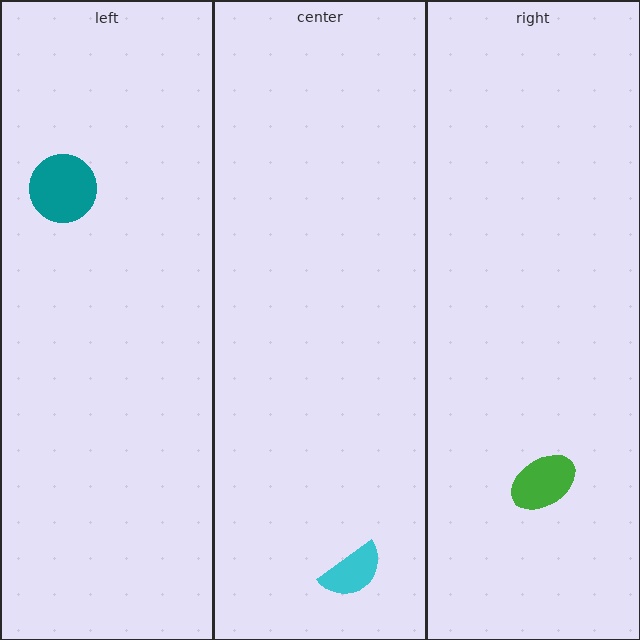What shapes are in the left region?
The teal circle.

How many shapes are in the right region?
1.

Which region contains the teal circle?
The left region.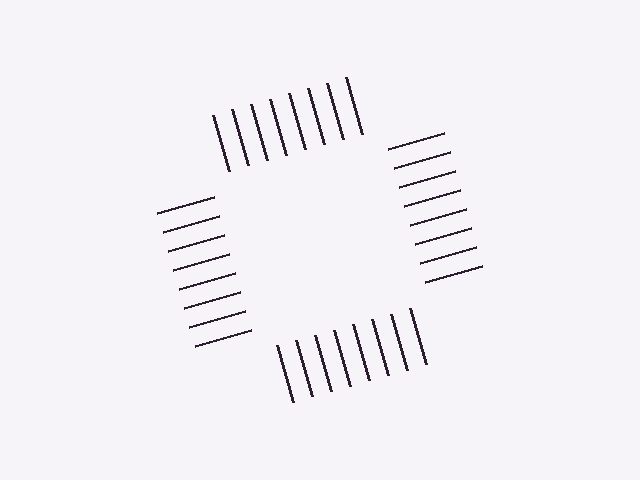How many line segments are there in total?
32 — 8 along each of the 4 edges.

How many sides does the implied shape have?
4 sides — the line-ends trace a square.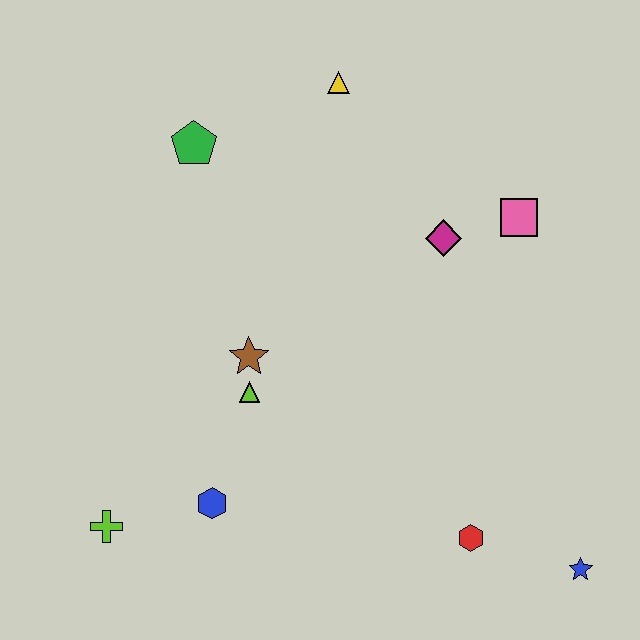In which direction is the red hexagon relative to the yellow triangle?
The red hexagon is below the yellow triangle.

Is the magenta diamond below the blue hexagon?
No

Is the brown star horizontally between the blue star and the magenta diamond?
No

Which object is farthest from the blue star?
The green pentagon is farthest from the blue star.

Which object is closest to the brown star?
The lime triangle is closest to the brown star.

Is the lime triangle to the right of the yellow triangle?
No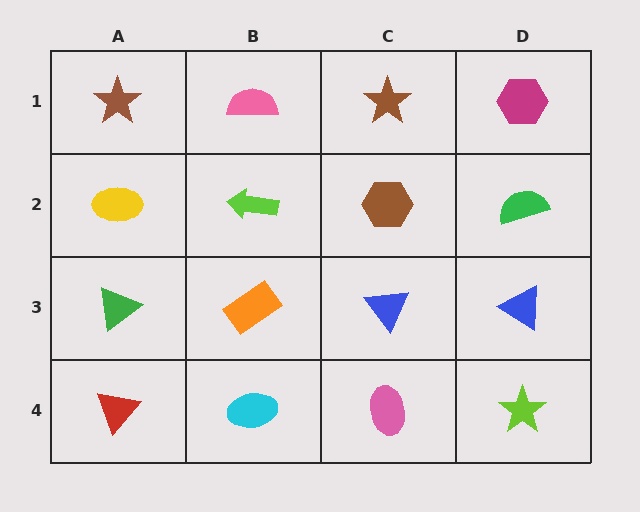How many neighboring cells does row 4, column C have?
3.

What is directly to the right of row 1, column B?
A brown star.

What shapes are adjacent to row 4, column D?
A blue triangle (row 3, column D), a pink ellipse (row 4, column C).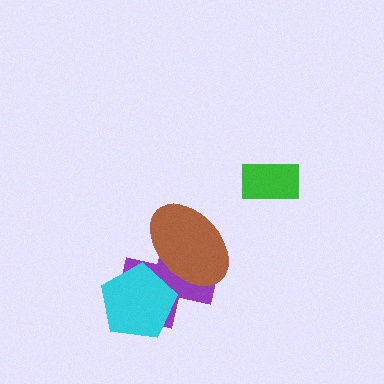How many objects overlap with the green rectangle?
0 objects overlap with the green rectangle.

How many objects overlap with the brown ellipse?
2 objects overlap with the brown ellipse.